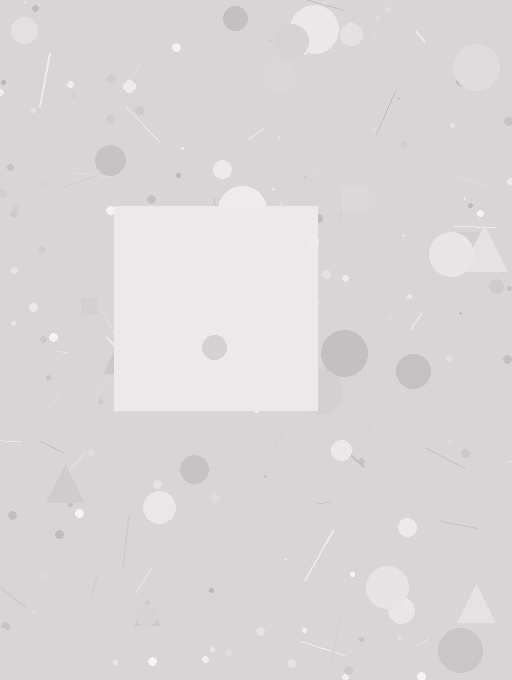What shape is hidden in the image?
A square is hidden in the image.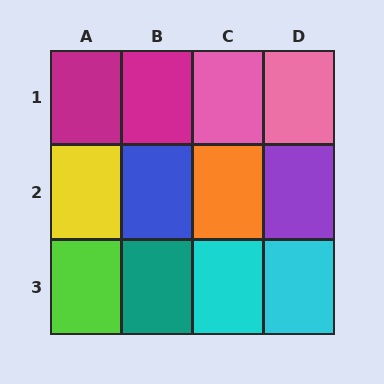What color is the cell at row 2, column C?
Orange.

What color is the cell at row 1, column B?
Magenta.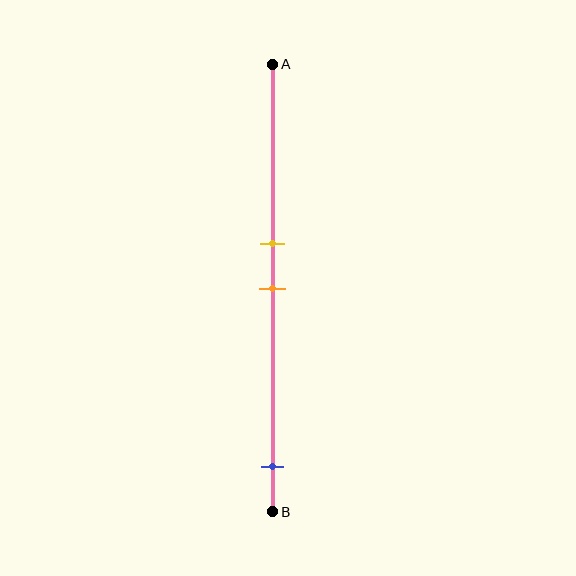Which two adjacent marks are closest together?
The yellow and orange marks are the closest adjacent pair.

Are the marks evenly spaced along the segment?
No, the marks are not evenly spaced.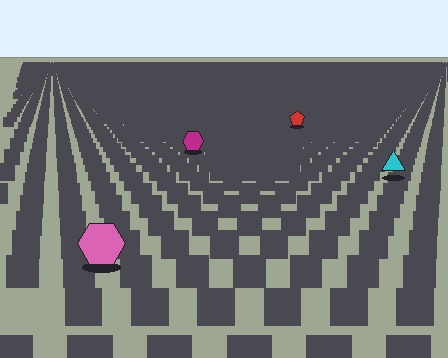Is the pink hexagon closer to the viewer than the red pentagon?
Yes. The pink hexagon is closer — you can tell from the texture gradient: the ground texture is coarser near it.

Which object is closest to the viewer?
The pink hexagon is closest. The texture marks near it are larger and more spread out.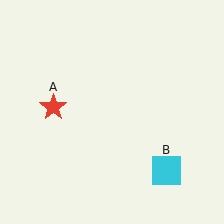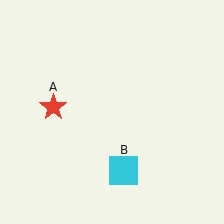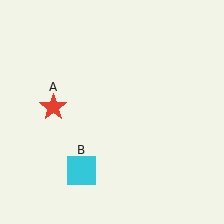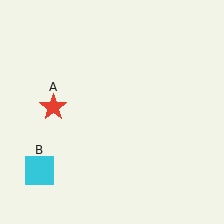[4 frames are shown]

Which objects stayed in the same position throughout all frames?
Red star (object A) remained stationary.